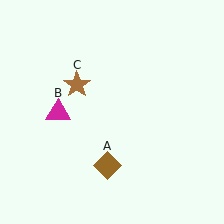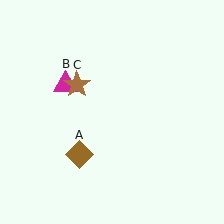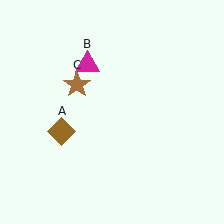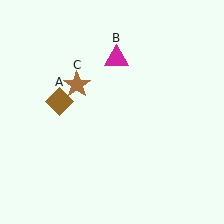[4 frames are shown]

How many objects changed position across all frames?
2 objects changed position: brown diamond (object A), magenta triangle (object B).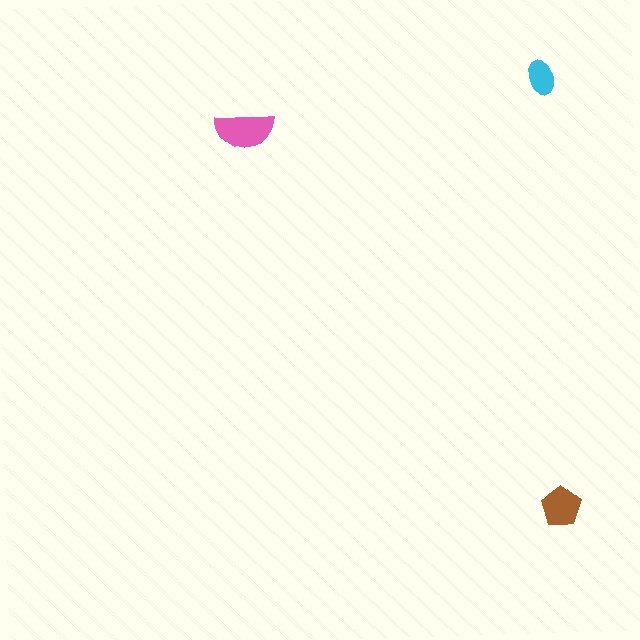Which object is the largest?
The pink semicircle.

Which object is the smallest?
The cyan ellipse.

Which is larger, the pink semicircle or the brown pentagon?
The pink semicircle.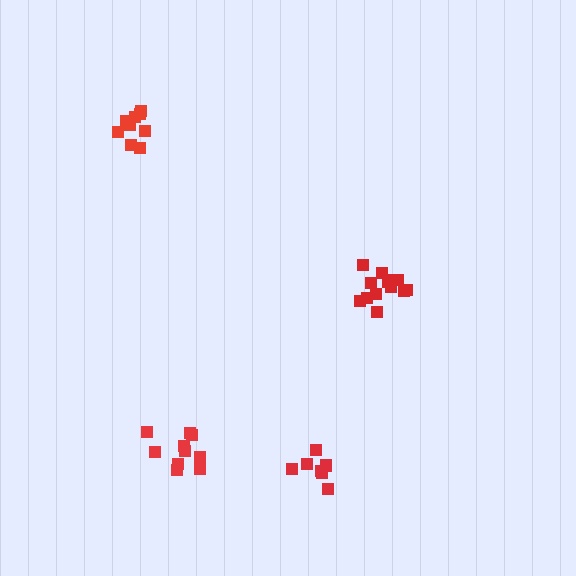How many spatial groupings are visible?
There are 4 spatial groupings.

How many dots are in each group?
Group 1: 8 dots, Group 2: 9 dots, Group 3: 10 dots, Group 4: 13 dots (40 total).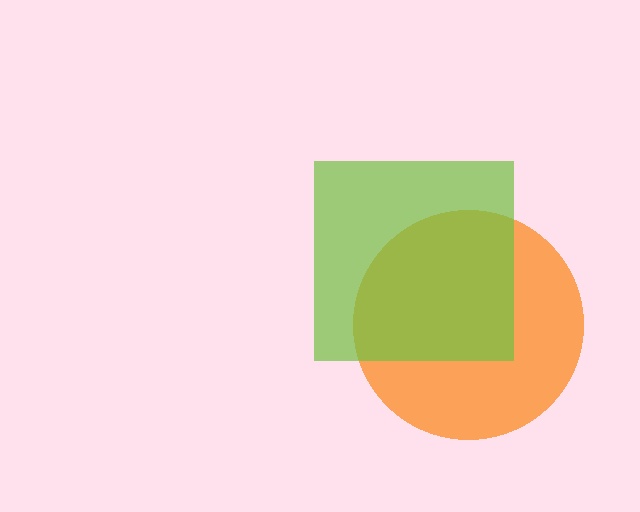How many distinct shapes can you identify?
There are 2 distinct shapes: an orange circle, a lime square.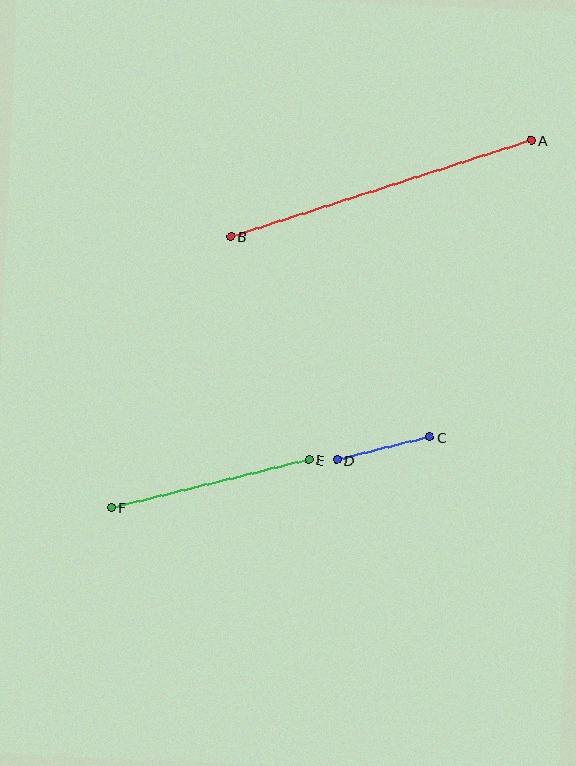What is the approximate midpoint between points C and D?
The midpoint is at approximately (383, 449) pixels.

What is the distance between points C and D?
The distance is approximately 96 pixels.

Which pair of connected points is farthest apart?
Points A and B are farthest apart.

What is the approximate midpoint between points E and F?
The midpoint is at approximately (210, 484) pixels.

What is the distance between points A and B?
The distance is approximately 316 pixels.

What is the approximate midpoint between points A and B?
The midpoint is at approximately (381, 188) pixels.